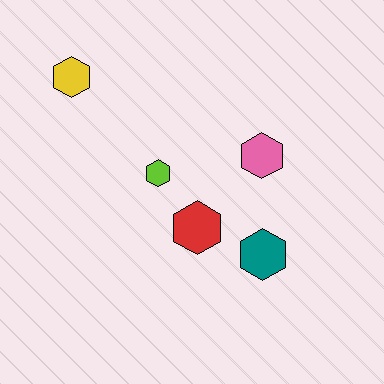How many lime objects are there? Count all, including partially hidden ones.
There is 1 lime object.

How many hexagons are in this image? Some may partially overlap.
There are 5 hexagons.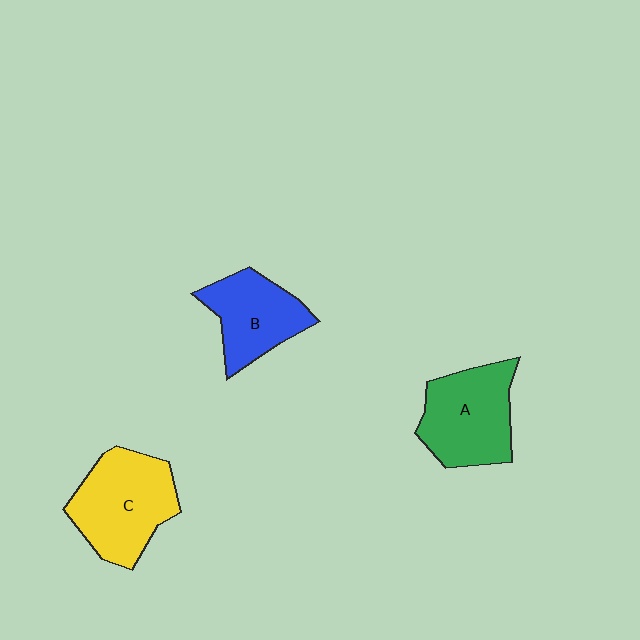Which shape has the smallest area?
Shape B (blue).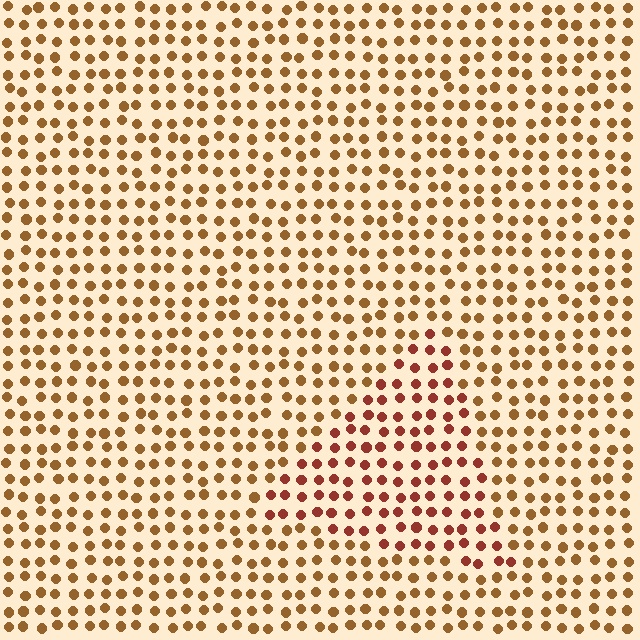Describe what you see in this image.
The image is filled with small brown elements in a uniform arrangement. A triangle-shaped region is visible where the elements are tinted to a slightly different hue, forming a subtle color boundary.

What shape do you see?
I see a triangle.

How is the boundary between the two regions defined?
The boundary is defined purely by a slight shift in hue (about 28 degrees). Spacing, size, and orientation are identical on both sides.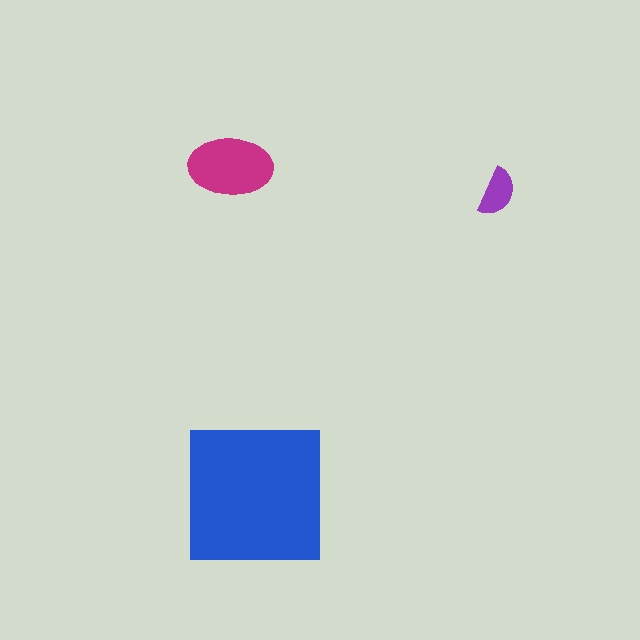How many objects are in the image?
There are 3 objects in the image.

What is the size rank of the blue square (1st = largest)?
1st.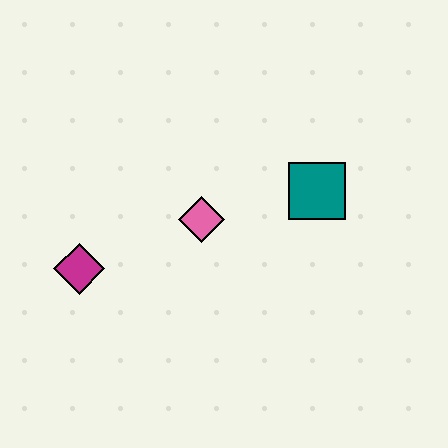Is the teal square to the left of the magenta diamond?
No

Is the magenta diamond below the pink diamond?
Yes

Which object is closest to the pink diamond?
The teal square is closest to the pink diamond.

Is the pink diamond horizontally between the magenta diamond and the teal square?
Yes